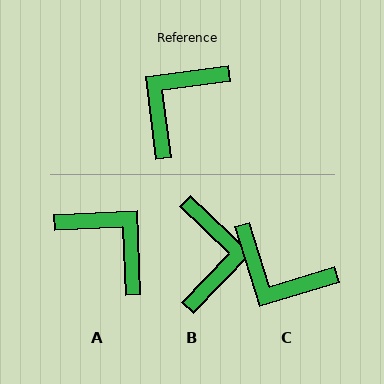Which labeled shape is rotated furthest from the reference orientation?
B, about 141 degrees away.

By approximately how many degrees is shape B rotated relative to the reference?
Approximately 141 degrees clockwise.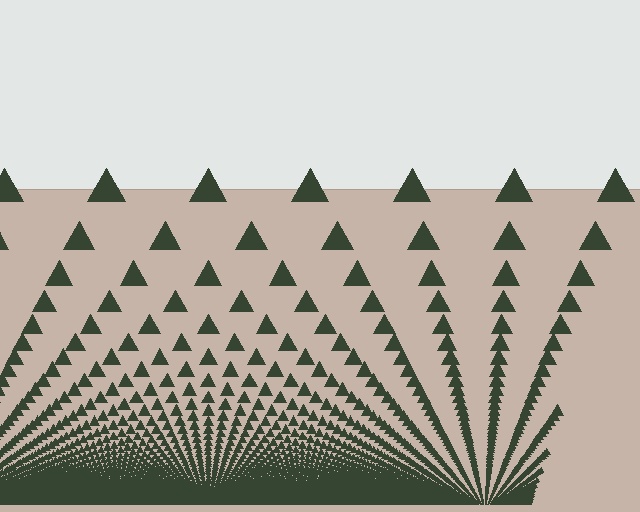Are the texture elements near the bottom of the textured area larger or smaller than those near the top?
Smaller. The gradient is inverted — elements near the bottom are smaller and denser.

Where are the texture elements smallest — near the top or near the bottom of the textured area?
Near the bottom.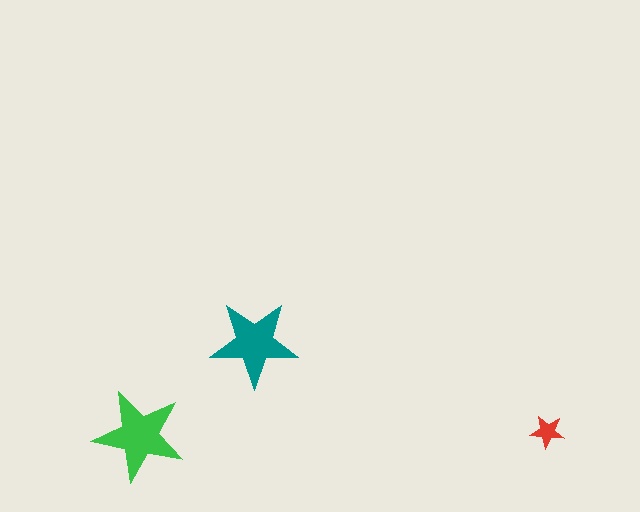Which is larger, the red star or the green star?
The green one.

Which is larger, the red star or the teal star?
The teal one.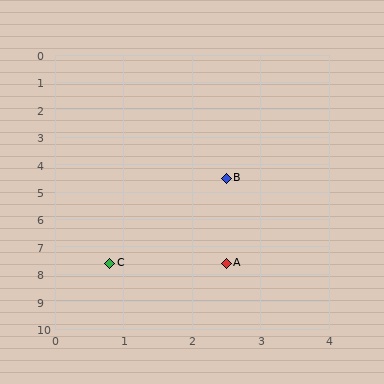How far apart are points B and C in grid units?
Points B and C are about 3.5 grid units apart.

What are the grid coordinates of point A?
Point A is at approximately (2.5, 7.6).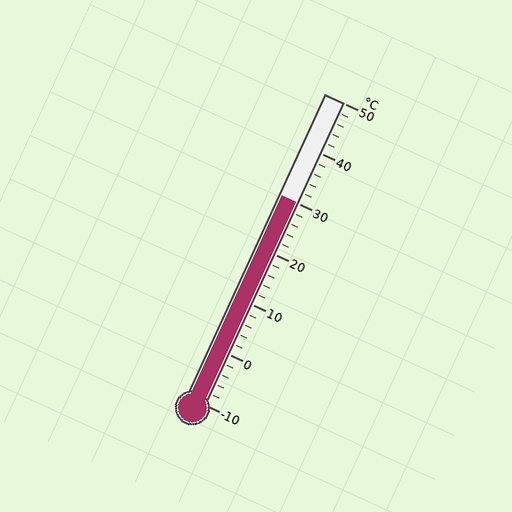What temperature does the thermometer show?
The thermometer shows approximately 30°C.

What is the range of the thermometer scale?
The thermometer scale ranges from -10°C to 50°C.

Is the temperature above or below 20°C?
The temperature is above 20°C.